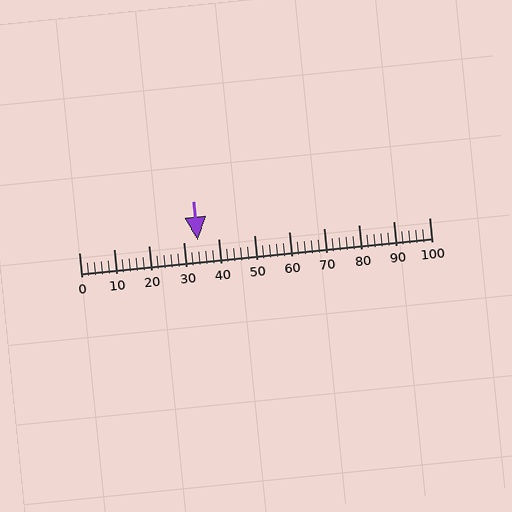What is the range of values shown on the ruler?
The ruler shows values from 0 to 100.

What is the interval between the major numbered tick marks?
The major tick marks are spaced 10 units apart.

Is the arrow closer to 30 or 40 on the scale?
The arrow is closer to 30.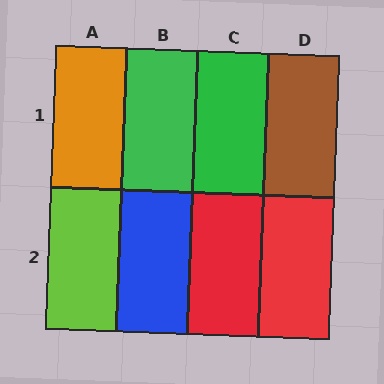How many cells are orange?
1 cell is orange.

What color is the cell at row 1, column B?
Green.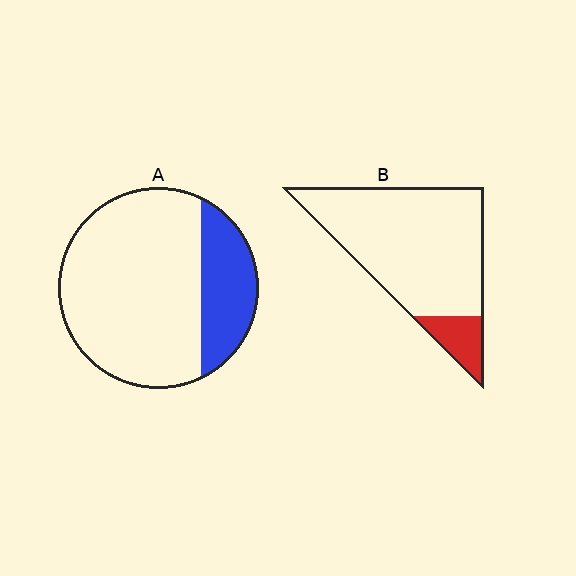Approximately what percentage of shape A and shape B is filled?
A is approximately 25% and B is approximately 15%.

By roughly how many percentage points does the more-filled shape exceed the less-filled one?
By roughly 10 percentage points (A over B).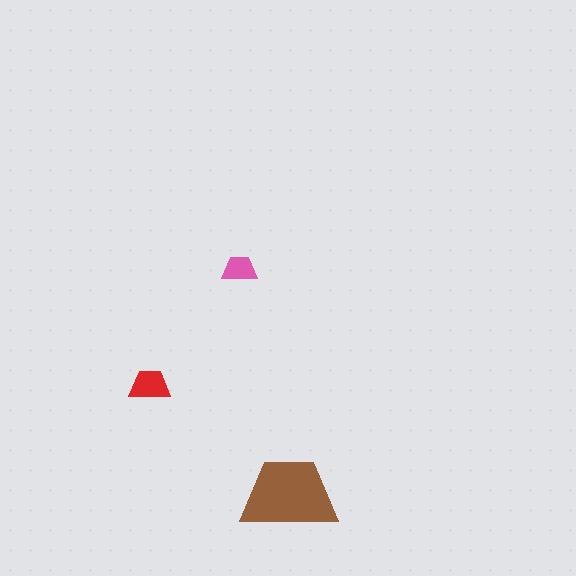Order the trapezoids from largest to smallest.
the brown one, the red one, the pink one.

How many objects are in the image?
There are 3 objects in the image.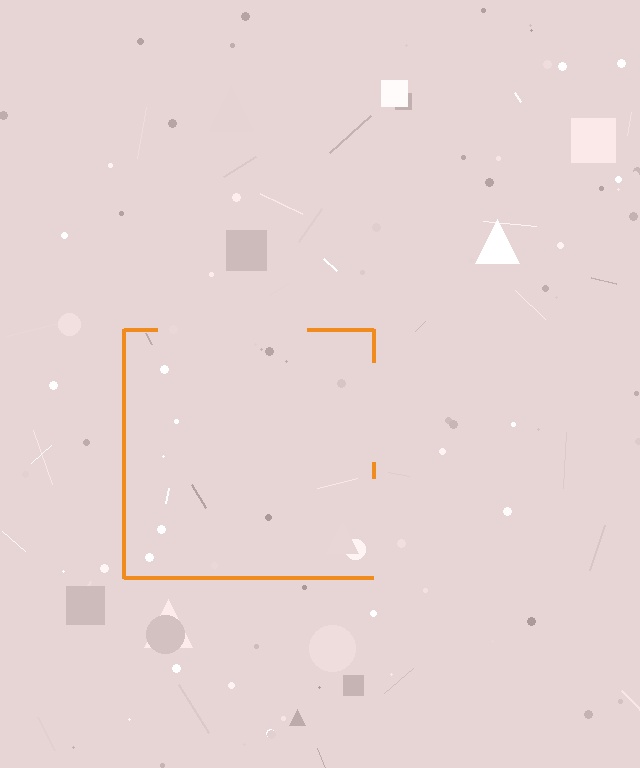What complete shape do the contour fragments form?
The contour fragments form a square.